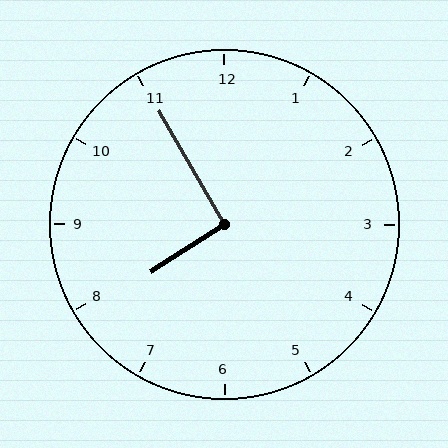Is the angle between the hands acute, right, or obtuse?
It is right.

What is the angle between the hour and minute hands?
Approximately 92 degrees.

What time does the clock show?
7:55.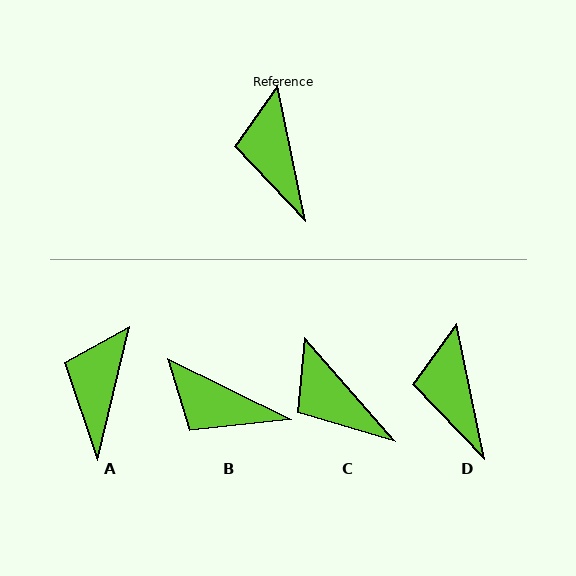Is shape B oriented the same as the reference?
No, it is off by about 52 degrees.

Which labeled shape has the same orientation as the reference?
D.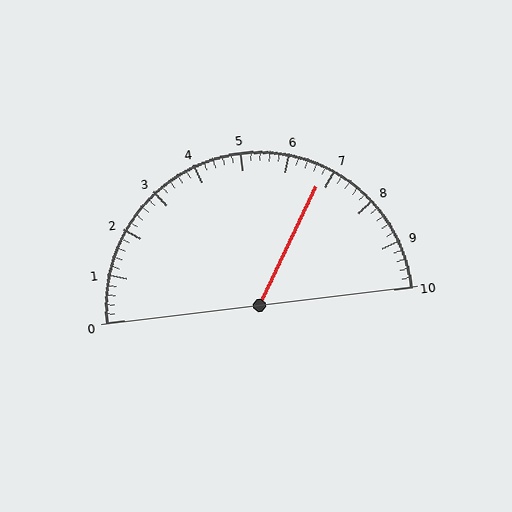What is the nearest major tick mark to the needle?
The nearest major tick mark is 7.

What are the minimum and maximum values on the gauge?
The gauge ranges from 0 to 10.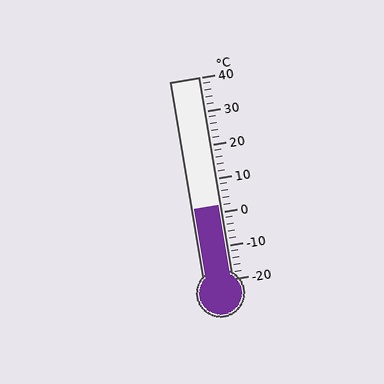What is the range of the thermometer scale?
The thermometer scale ranges from -20°C to 40°C.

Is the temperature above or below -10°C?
The temperature is above -10°C.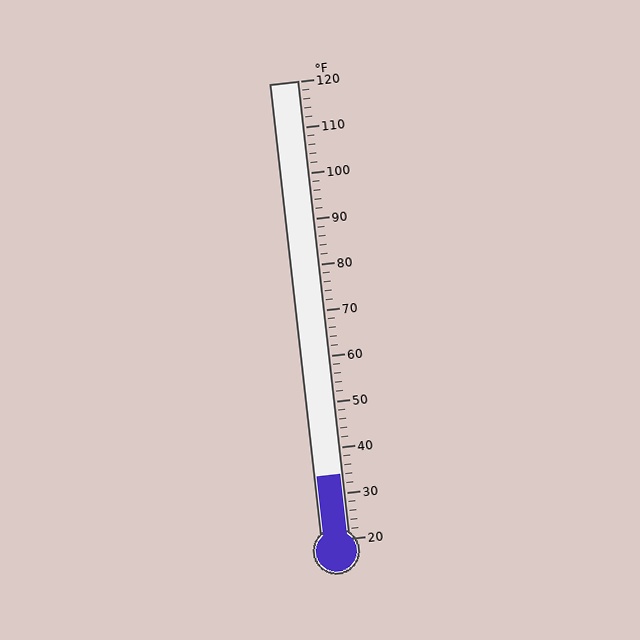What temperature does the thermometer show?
The thermometer shows approximately 34°F.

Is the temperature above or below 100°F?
The temperature is below 100°F.